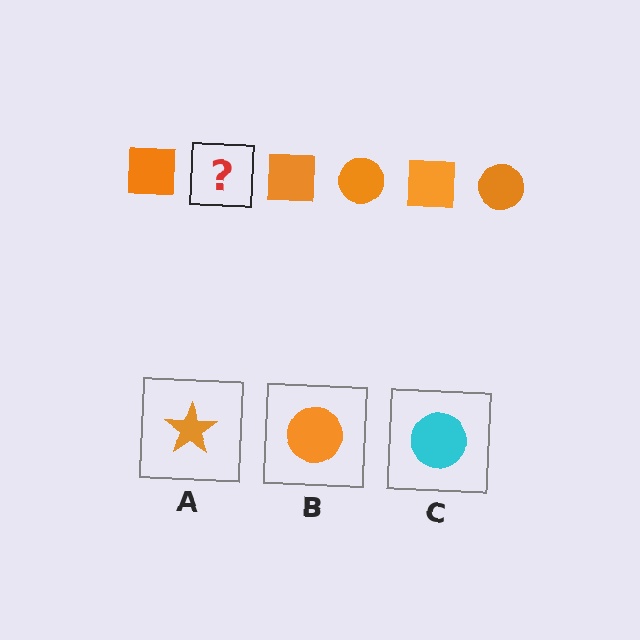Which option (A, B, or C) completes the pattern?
B.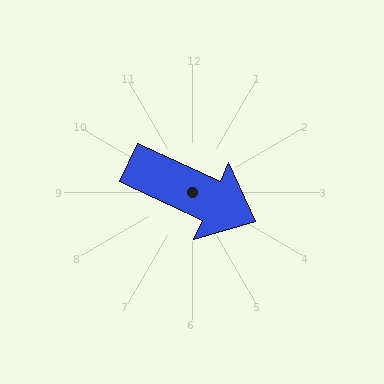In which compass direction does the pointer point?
Southeast.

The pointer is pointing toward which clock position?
Roughly 4 o'clock.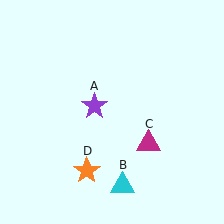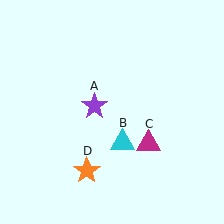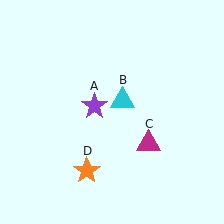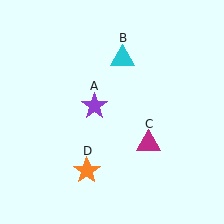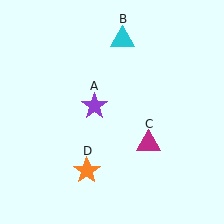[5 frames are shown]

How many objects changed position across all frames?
1 object changed position: cyan triangle (object B).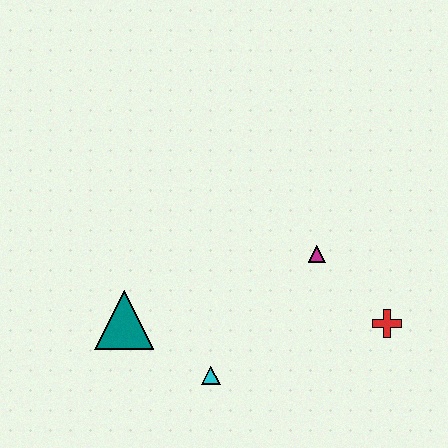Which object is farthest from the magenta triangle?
The teal triangle is farthest from the magenta triangle.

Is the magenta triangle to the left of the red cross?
Yes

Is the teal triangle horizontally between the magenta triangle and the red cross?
No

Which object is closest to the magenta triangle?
The red cross is closest to the magenta triangle.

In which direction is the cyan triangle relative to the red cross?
The cyan triangle is to the left of the red cross.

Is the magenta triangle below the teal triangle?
No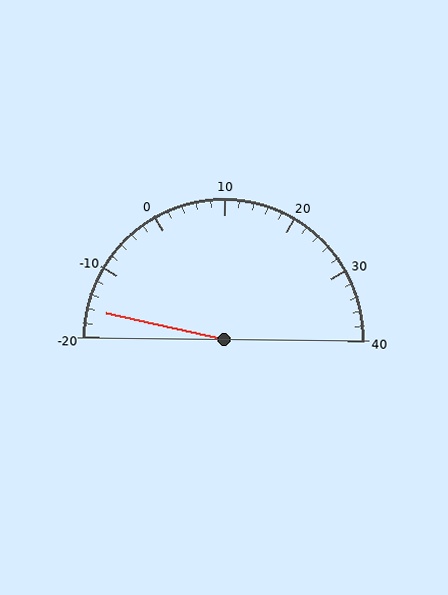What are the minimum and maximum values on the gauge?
The gauge ranges from -20 to 40.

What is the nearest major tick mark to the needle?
The nearest major tick mark is -20.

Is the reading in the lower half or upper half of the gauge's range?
The reading is in the lower half of the range (-20 to 40).